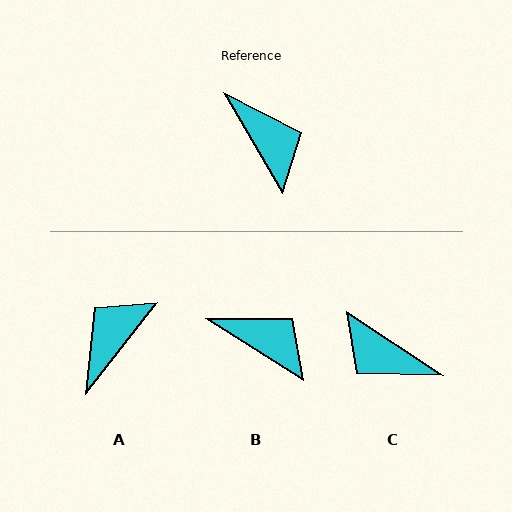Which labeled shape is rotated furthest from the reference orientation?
C, about 154 degrees away.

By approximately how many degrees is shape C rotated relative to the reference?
Approximately 154 degrees clockwise.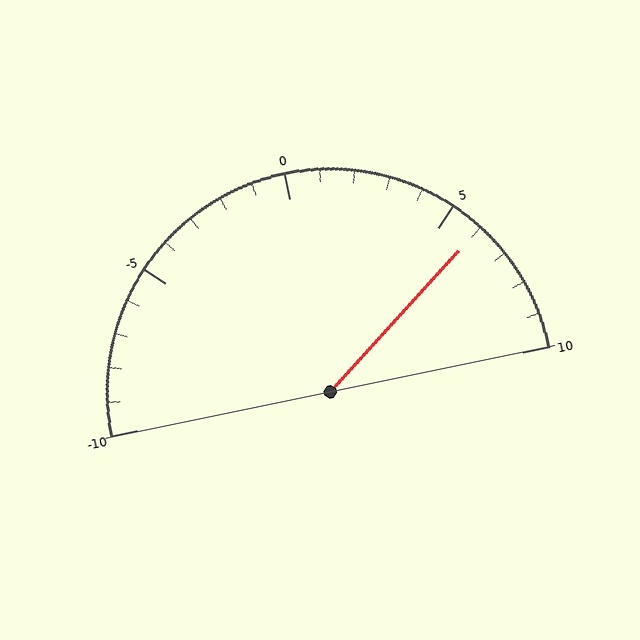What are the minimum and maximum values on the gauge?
The gauge ranges from -10 to 10.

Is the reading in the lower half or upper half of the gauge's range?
The reading is in the upper half of the range (-10 to 10).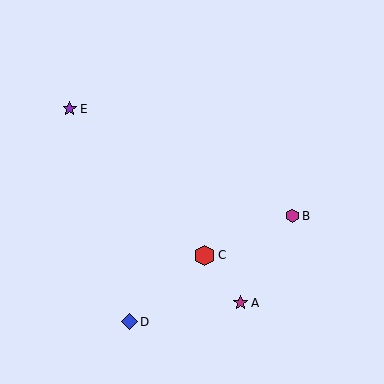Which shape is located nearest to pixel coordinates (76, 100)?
The purple star (labeled E) at (70, 109) is nearest to that location.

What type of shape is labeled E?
Shape E is a purple star.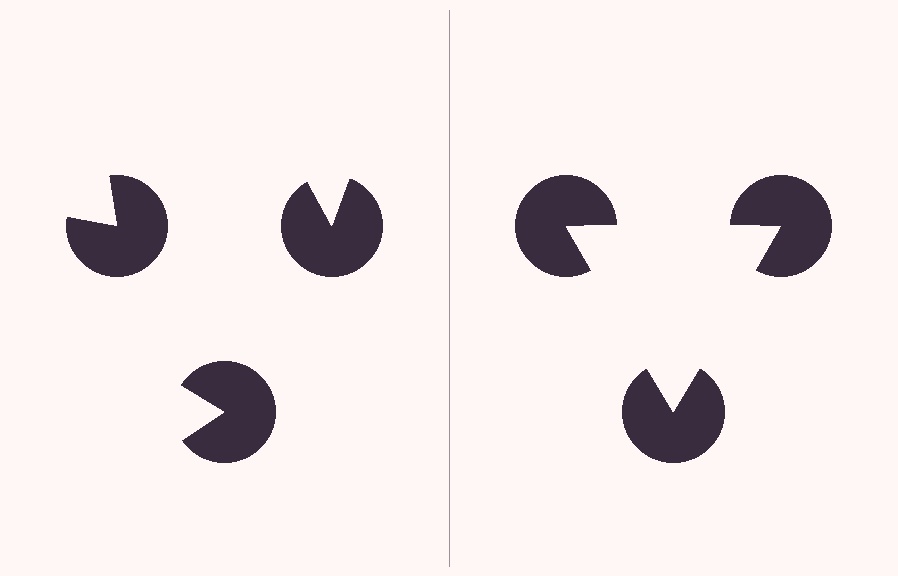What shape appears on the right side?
An illusory triangle.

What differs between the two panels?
The pac-man discs are positioned identically on both sides; only the wedge orientations differ. On the right they align to a triangle; on the left they are misaligned.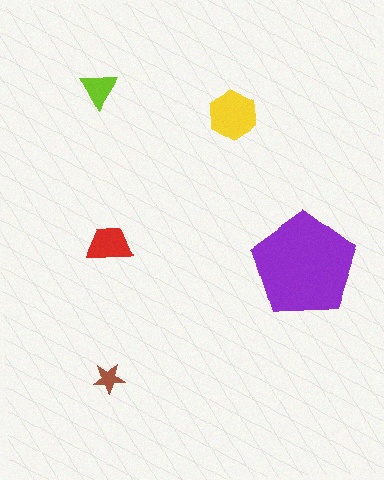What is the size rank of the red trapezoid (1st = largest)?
3rd.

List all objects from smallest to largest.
The brown star, the lime triangle, the red trapezoid, the yellow hexagon, the purple pentagon.